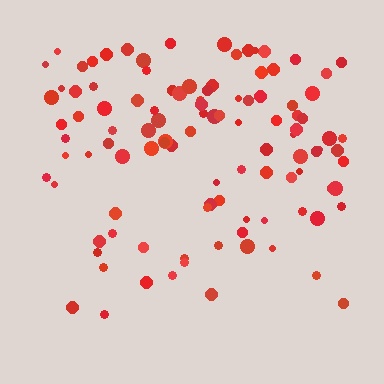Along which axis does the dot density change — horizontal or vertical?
Vertical.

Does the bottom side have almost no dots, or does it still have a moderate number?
Still a moderate number, just noticeably fewer than the top.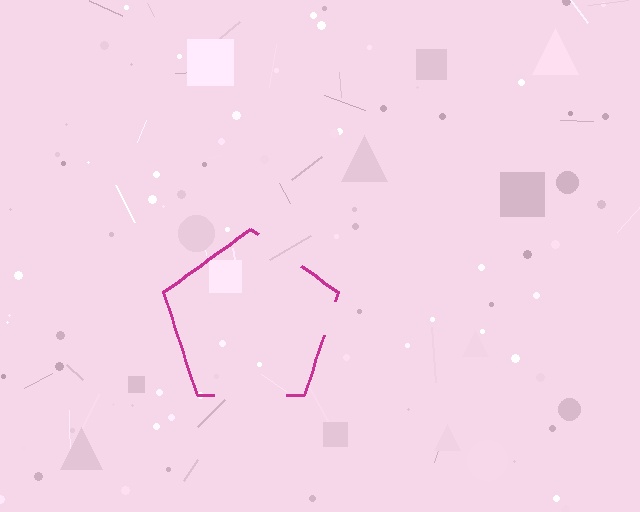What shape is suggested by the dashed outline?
The dashed outline suggests a pentagon.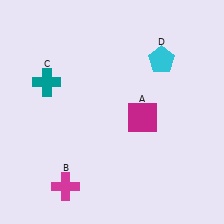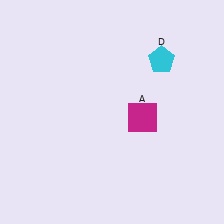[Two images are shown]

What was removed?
The teal cross (C), the magenta cross (B) were removed in Image 2.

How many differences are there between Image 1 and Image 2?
There are 2 differences between the two images.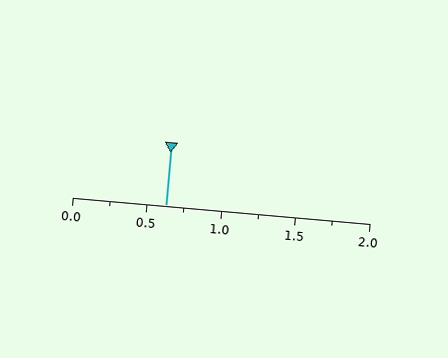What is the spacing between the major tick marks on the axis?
The major ticks are spaced 0.5 apart.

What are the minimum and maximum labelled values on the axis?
The axis runs from 0.0 to 2.0.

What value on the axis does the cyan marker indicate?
The marker indicates approximately 0.62.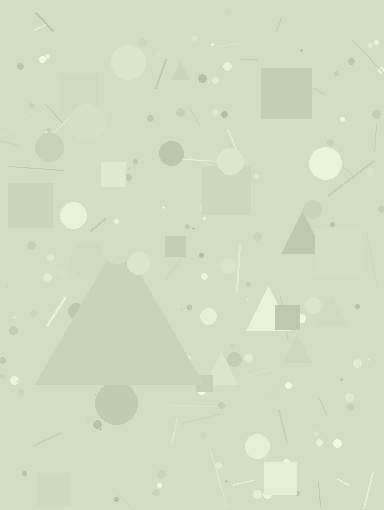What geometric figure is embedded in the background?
A triangle is embedded in the background.